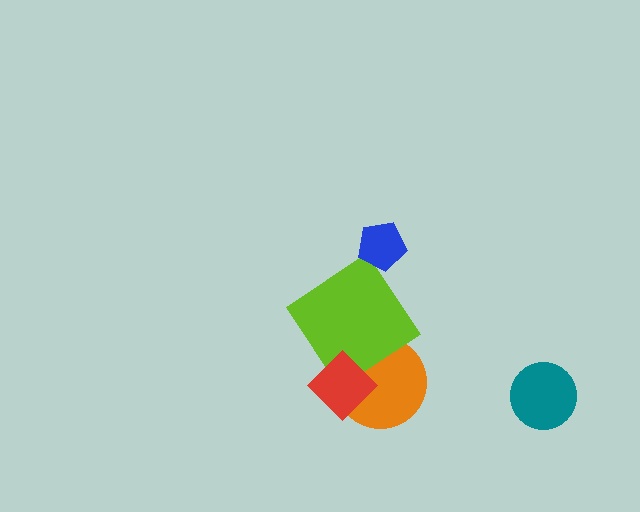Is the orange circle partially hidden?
Yes, it is partially covered by another shape.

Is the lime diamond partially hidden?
Yes, it is partially covered by another shape.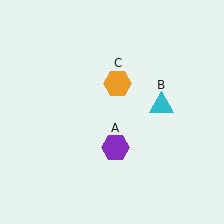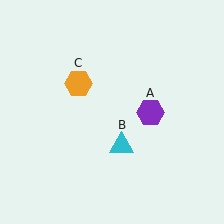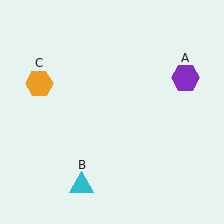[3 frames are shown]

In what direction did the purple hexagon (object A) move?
The purple hexagon (object A) moved up and to the right.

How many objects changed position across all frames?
3 objects changed position: purple hexagon (object A), cyan triangle (object B), orange hexagon (object C).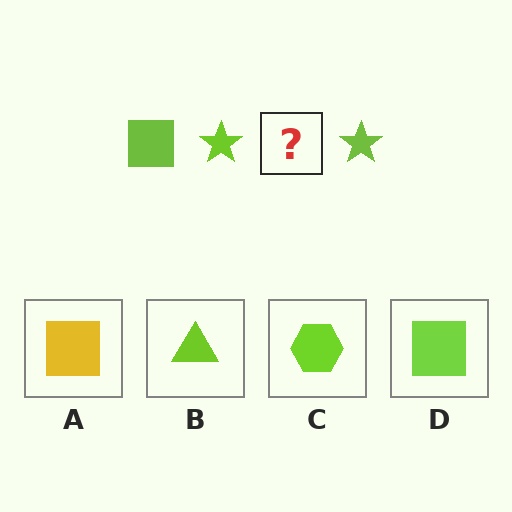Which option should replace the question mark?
Option D.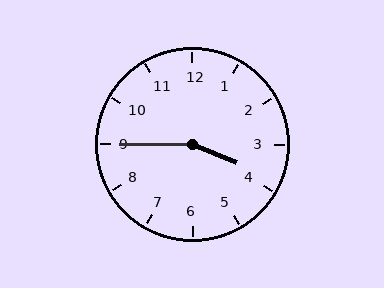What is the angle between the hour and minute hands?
Approximately 158 degrees.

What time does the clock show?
3:45.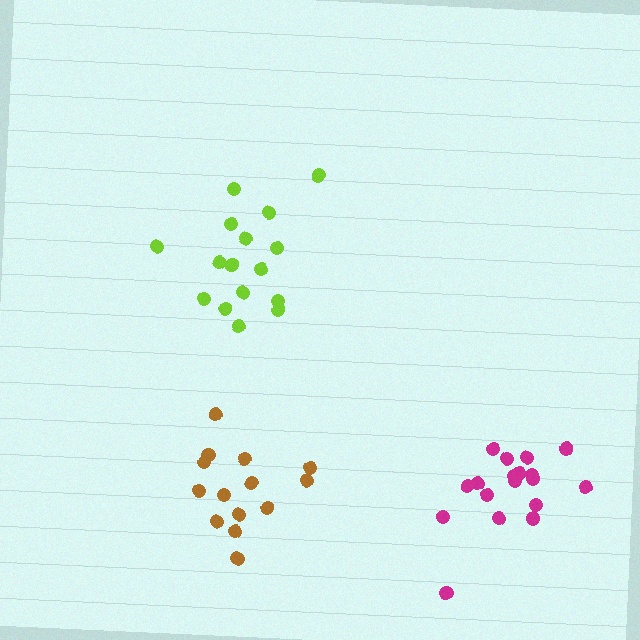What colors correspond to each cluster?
The clusters are colored: magenta, lime, brown.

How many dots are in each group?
Group 1: 18 dots, Group 2: 16 dots, Group 3: 14 dots (48 total).